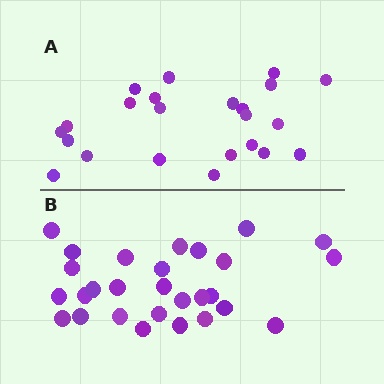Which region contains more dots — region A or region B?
Region B (the bottom region) has more dots.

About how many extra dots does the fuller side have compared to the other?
Region B has about 5 more dots than region A.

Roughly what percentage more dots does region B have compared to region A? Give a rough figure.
About 20% more.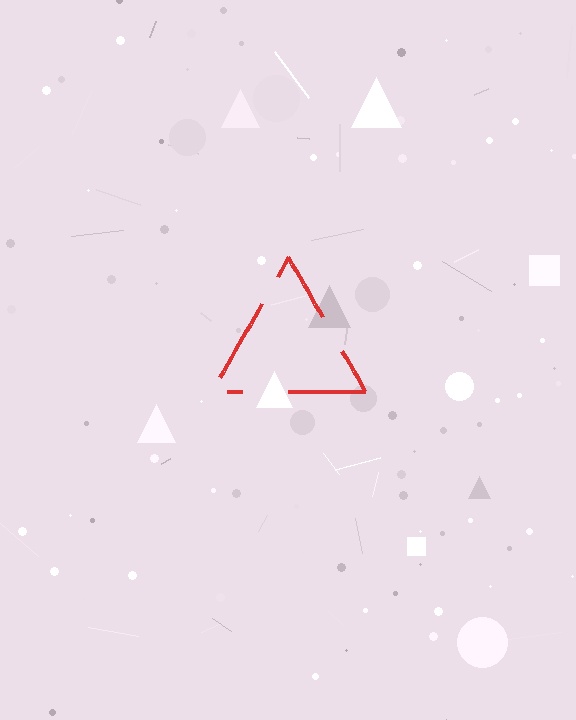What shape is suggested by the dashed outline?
The dashed outline suggests a triangle.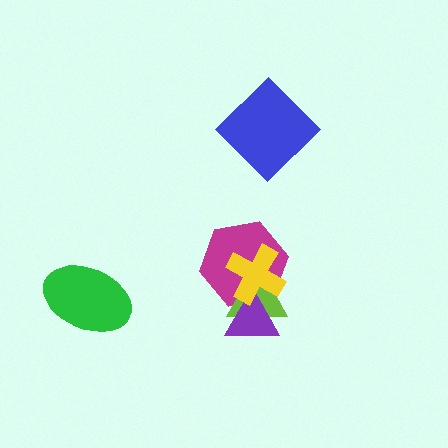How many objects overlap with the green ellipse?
0 objects overlap with the green ellipse.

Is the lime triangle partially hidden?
Yes, it is partially covered by another shape.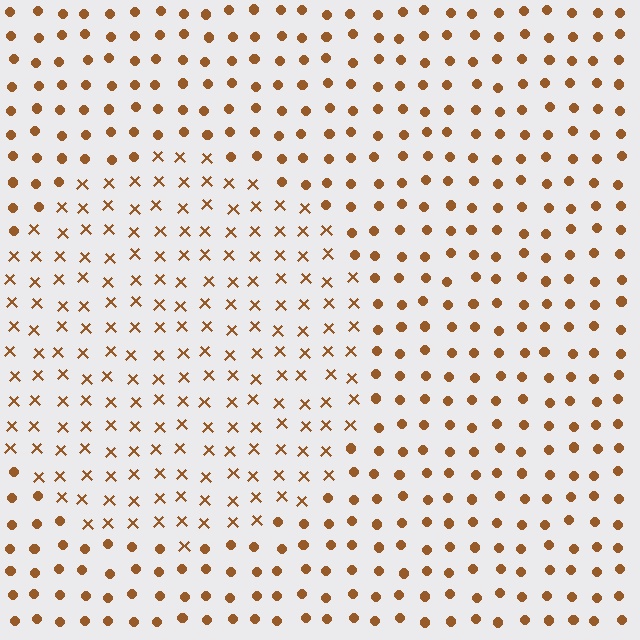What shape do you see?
I see a circle.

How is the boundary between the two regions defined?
The boundary is defined by a change in element shape: X marks inside vs. circles outside. All elements share the same color and spacing.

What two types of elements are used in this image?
The image uses X marks inside the circle region and circles outside it.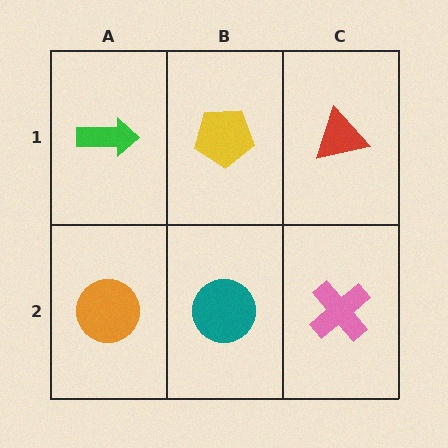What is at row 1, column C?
A red triangle.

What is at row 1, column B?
A yellow pentagon.